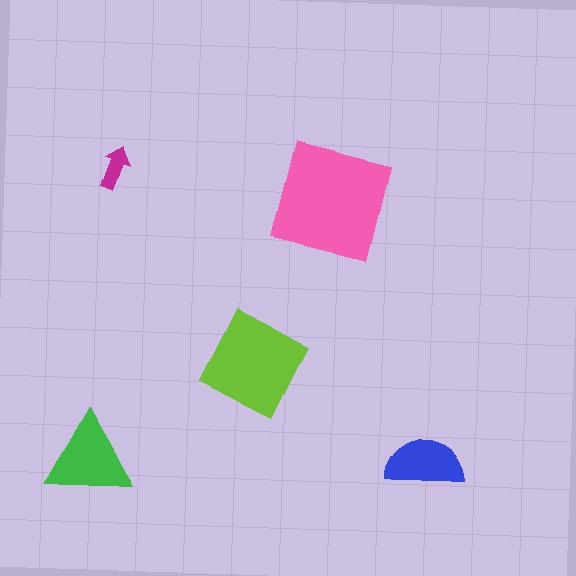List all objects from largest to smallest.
The pink square, the lime diamond, the green triangle, the blue semicircle, the magenta arrow.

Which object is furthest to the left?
The green triangle is leftmost.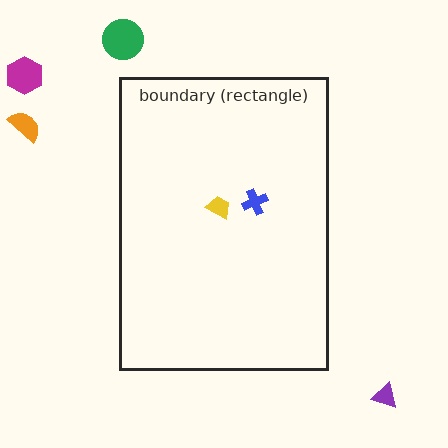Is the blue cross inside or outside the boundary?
Inside.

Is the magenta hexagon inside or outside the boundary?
Outside.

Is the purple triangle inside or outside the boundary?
Outside.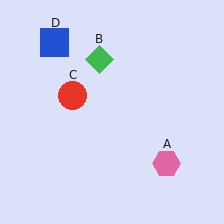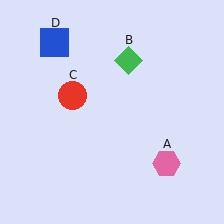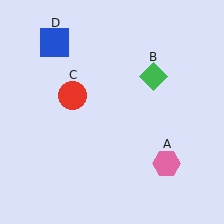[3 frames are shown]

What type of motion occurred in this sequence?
The green diamond (object B) rotated clockwise around the center of the scene.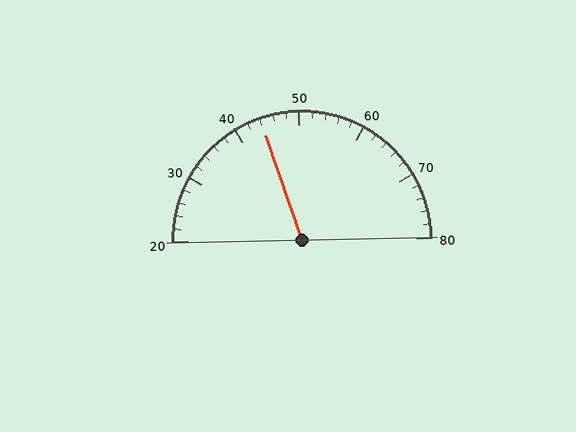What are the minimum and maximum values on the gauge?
The gauge ranges from 20 to 80.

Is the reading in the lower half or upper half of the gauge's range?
The reading is in the lower half of the range (20 to 80).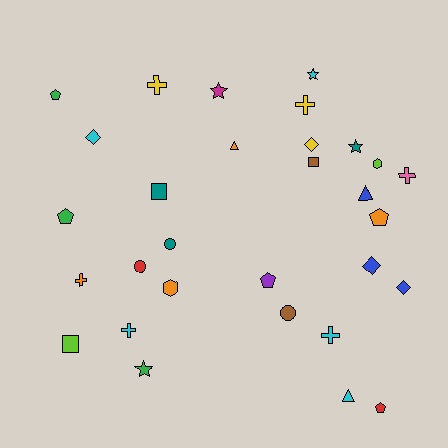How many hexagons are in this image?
There are 2 hexagons.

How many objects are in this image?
There are 30 objects.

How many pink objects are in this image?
There is 1 pink object.